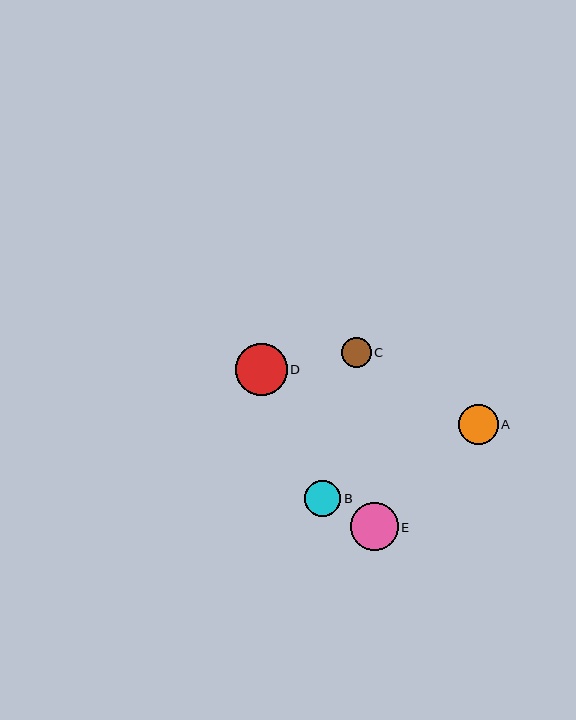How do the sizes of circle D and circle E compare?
Circle D and circle E are approximately the same size.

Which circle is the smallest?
Circle C is the smallest with a size of approximately 29 pixels.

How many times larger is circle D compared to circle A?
Circle D is approximately 1.3 times the size of circle A.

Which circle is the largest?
Circle D is the largest with a size of approximately 52 pixels.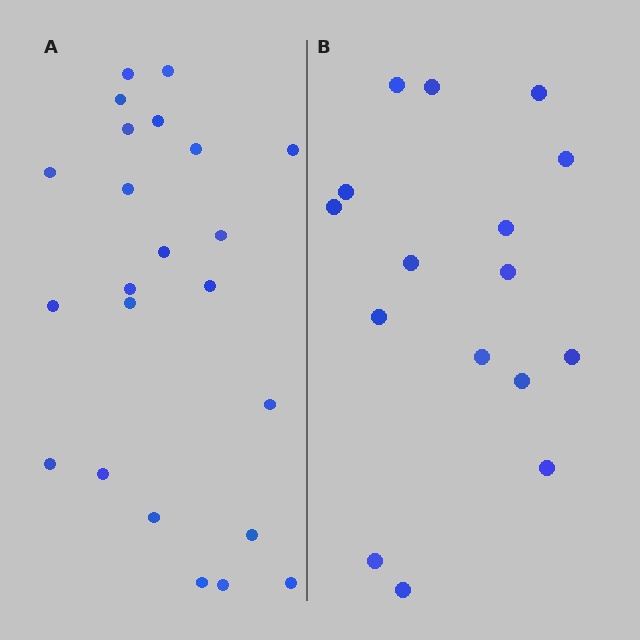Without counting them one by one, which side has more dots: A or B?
Region A (the left region) has more dots.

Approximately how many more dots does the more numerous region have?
Region A has roughly 8 or so more dots than region B.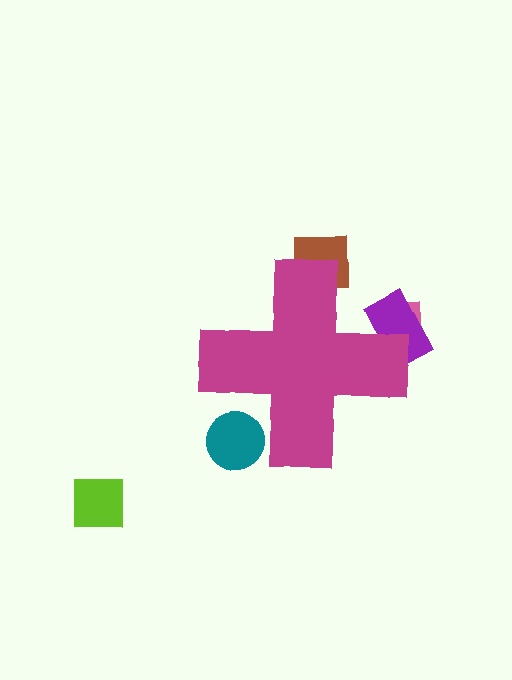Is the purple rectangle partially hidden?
Yes, the purple rectangle is partially hidden behind the magenta cross.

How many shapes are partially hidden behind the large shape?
4 shapes are partially hidden.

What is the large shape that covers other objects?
A magenta cross.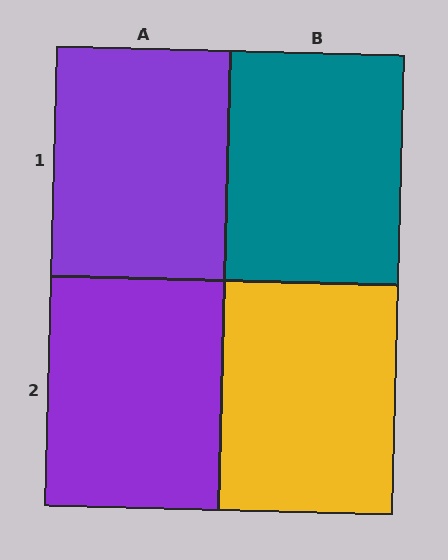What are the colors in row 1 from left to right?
Purple, teal.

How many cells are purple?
2 cells are purple.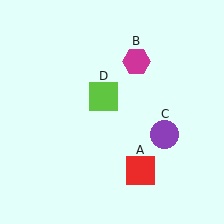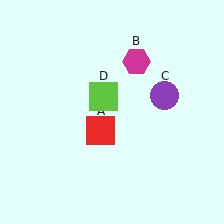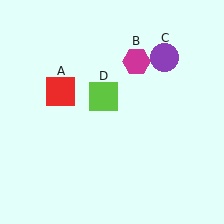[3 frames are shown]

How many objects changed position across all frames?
2 objects changed position: red square (object A), purple circle (object C).